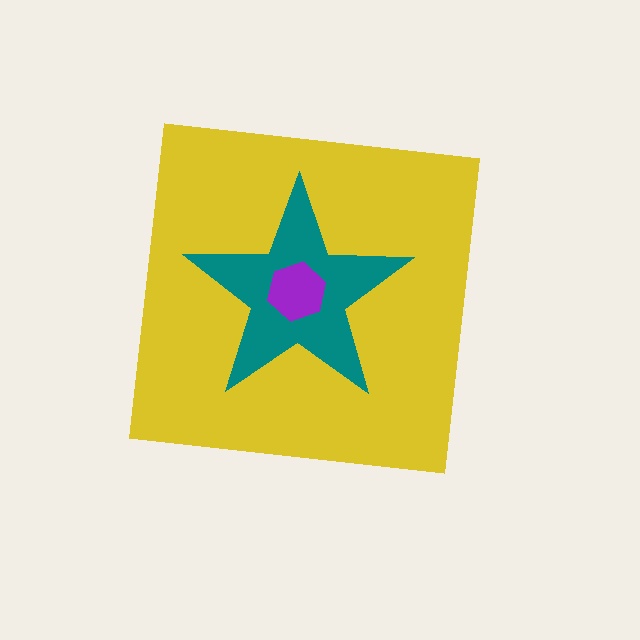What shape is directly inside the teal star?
The purple hexagon.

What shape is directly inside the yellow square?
The teal star.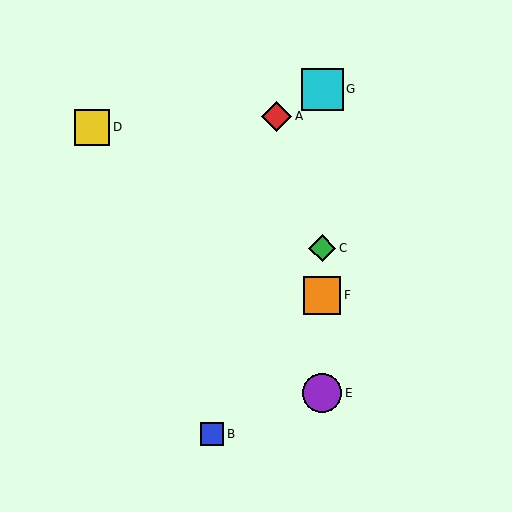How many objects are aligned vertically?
4 objects (C, E, F, G) are aligned vertically.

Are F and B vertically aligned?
No, F is at x≈322 and B is at x≈212.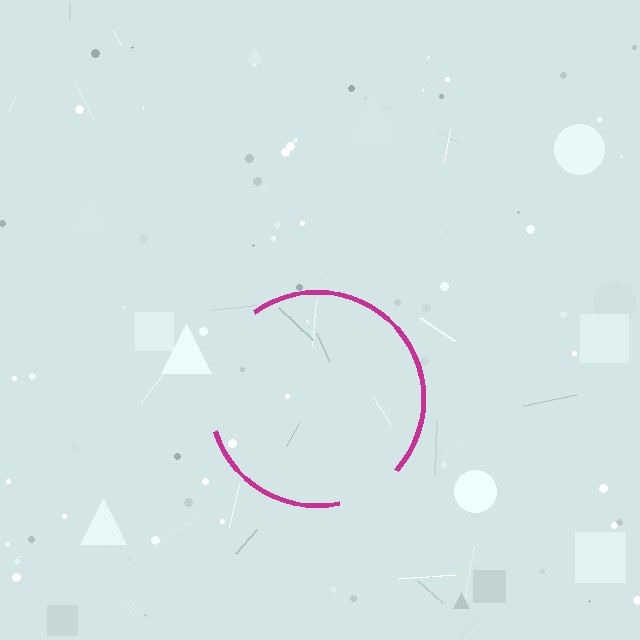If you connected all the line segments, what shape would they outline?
They would outline a circle.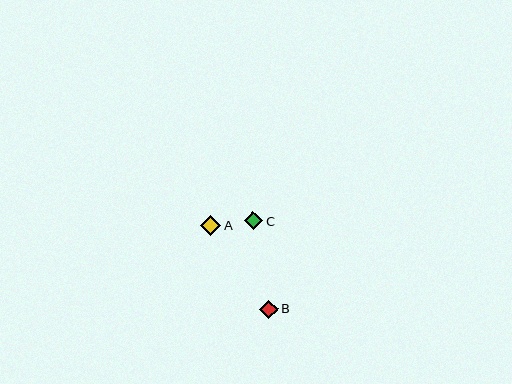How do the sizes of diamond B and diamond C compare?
Diamond B and diamond C are approximately the same size.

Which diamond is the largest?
Diamond A is the largest with a size of approximately 20 pixels.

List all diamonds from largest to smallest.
From largest to smallest: A, B, C.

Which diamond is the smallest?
Diamond C is the smallest with a size of approximately 18 pixels.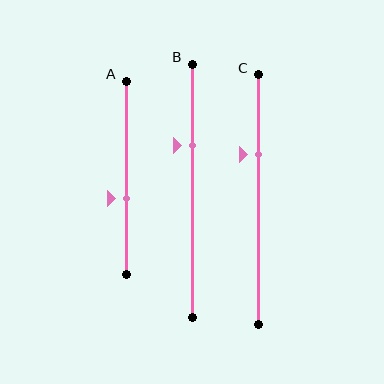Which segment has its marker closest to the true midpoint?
Segment A has its marker closest to the true midpoint.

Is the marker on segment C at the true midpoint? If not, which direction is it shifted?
No, the marker on segment C is shifted upward by about 18% of the segment length.